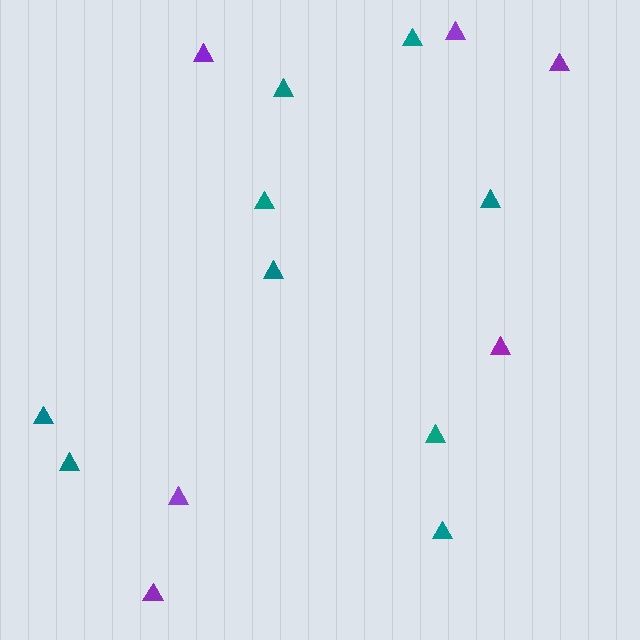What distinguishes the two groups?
There are 2 groups: one group of purple triangles (6) and one group of teal triangles (9).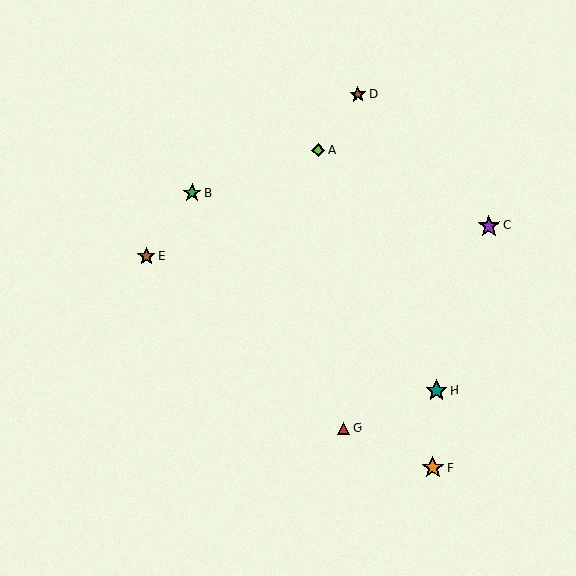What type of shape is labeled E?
Shape E is a brown star.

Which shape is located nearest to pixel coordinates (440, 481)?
The orange star (labeled F) at (433, 468) is nearest to that location.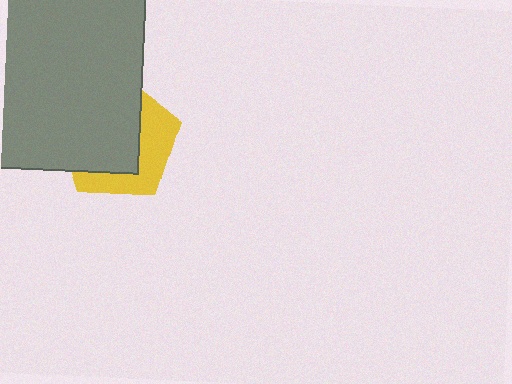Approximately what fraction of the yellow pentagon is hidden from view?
Roughly 61% of the yellow pentagon is hidden behind the gray square.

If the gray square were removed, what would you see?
You would see the complete yellow pentagon.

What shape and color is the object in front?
The object in front is a gray square.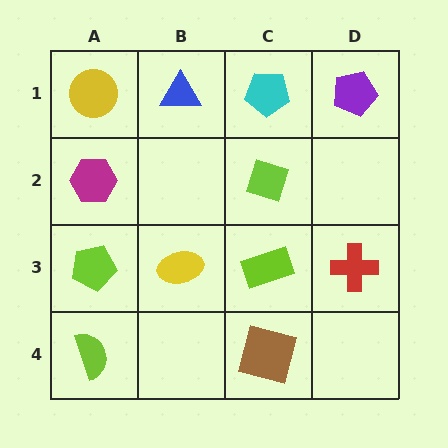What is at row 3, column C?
A lime rectangle.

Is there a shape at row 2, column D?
No, that cell is empty.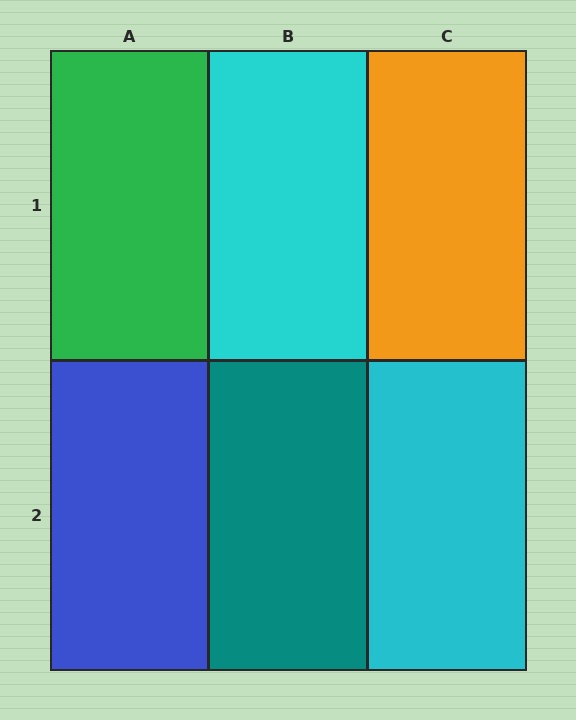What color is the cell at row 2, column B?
Teal.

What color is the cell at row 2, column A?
Blue.